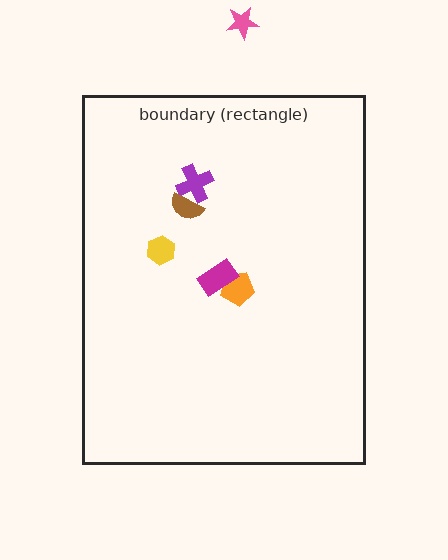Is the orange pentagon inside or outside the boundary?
Inside.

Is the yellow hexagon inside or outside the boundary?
Inside.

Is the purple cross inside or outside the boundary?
Inside.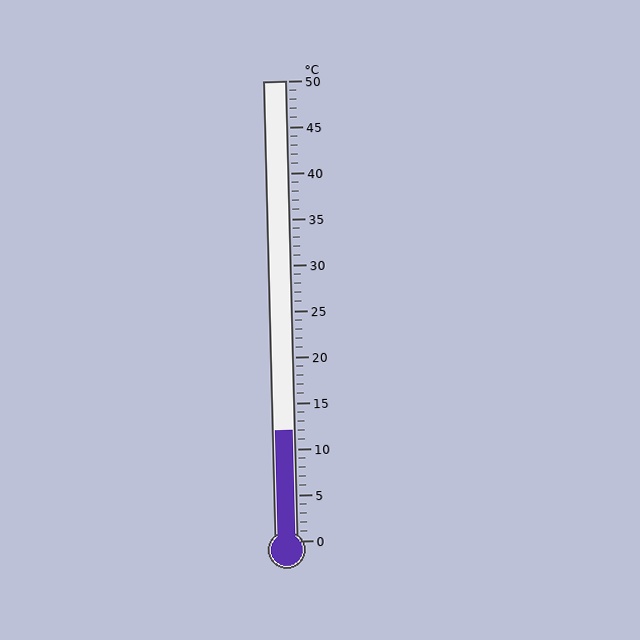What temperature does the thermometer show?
The thermometer shows approximately 12°C.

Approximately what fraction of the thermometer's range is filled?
The thermometer is filled to approximately 25% of its range.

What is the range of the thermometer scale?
The thermometer scale ranges from 0°C to 50°C.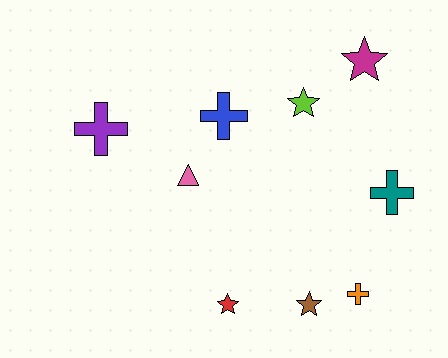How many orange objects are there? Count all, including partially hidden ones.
There is 1 orange object.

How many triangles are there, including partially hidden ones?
There is 1 triangle.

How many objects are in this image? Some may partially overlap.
There are 9 objects.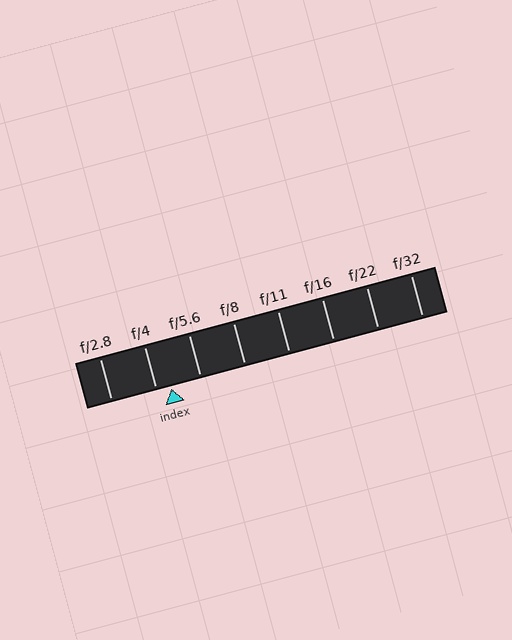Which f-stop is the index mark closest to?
The index mark is closest to f/4.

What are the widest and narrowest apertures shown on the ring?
The widest aperture shown is f/2.8 and the narrowest is f/32.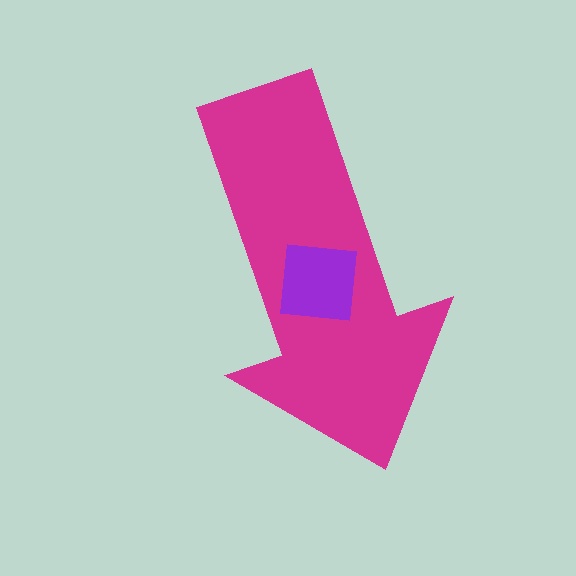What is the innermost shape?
The purple square.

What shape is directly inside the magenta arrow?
The purple square.